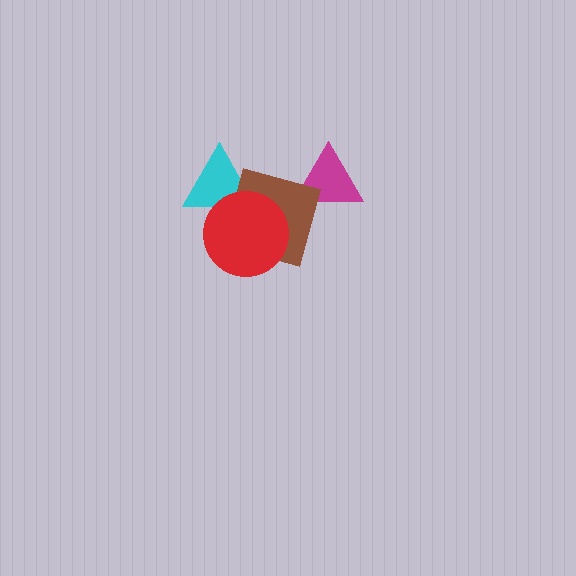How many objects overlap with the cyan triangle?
2 objects overlap with the cyan triangle.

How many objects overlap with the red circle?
2 objects overlap with the red circle.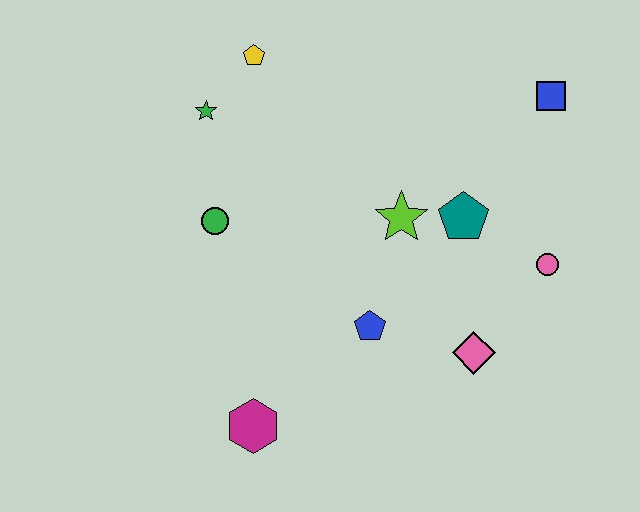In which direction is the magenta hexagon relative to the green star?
The magenta hexagon is below the green star.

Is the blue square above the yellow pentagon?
No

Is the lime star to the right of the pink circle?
No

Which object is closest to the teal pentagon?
The lime star is closest to the teal pentagon.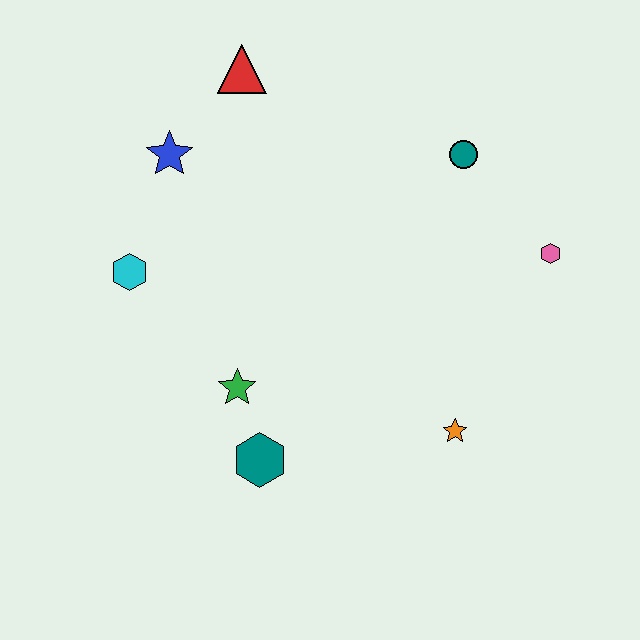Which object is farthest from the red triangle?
The orange star is farthest from the red triangle.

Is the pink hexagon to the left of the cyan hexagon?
No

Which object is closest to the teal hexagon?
The green star is closest to the teal hexagon.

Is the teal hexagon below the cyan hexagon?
Yes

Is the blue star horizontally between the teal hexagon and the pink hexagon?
No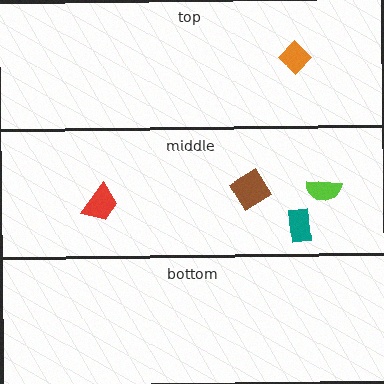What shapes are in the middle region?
The red trapezoid, the teal rectangle, the lime semicircle, the brown diamond.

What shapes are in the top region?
The orange diamond.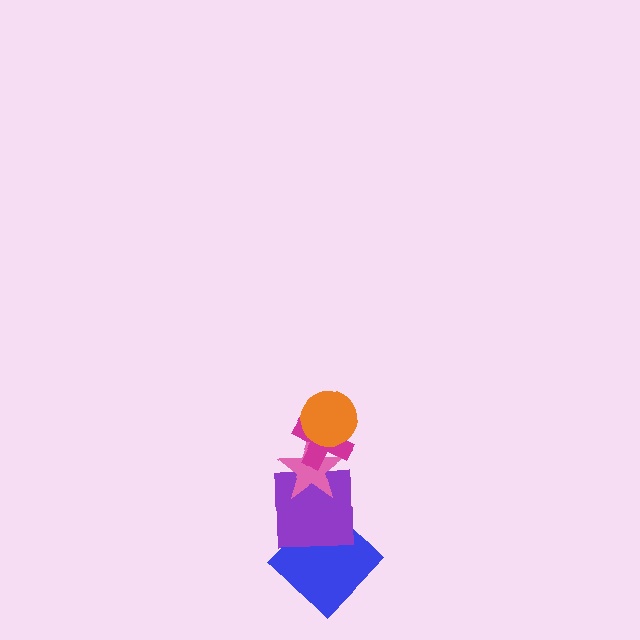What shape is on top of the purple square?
The pink star is on top of the purple square.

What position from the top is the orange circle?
The orange circle is 1st from the top.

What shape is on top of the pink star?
The magenta cross is on top of the pink star.